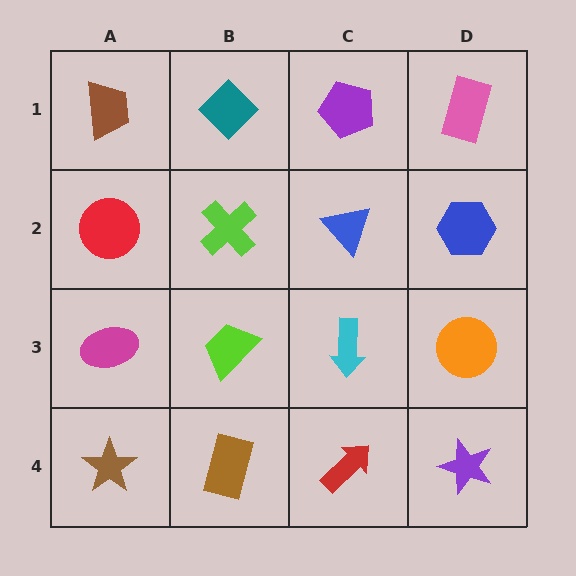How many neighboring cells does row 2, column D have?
3.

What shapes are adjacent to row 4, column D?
An orange circle (row 3, column D), a red arrow (row 4, column C).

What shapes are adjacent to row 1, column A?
A red circle (row 2, column A), a teal diamond (row 1, column B).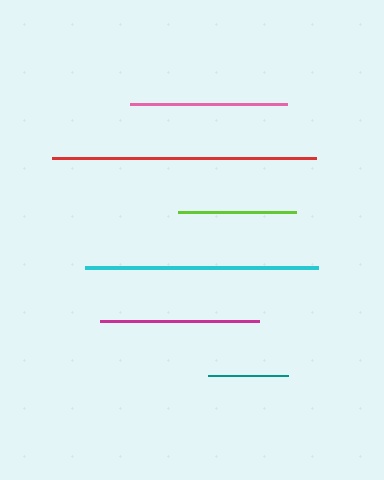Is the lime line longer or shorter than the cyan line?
The cyan line is longer than the lime line.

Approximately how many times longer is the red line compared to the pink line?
The red line is approximately 1.7 times the length of the pink line.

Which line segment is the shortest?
The teal line is the shortest at approximately 80 pixels.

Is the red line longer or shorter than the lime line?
The red line is longer than the lime line.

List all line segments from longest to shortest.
From longest to shortest: red, cyan, magenta, pink, lime, teal.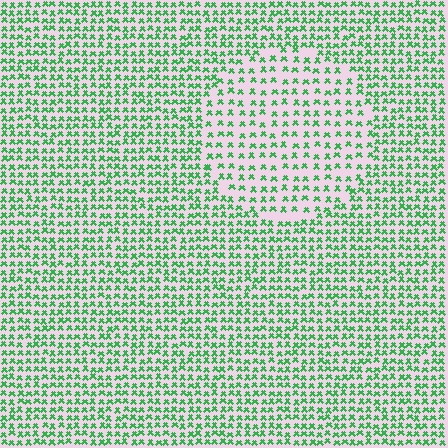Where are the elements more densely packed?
The elements are more densely packed outside the circle boundary.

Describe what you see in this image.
The image contains small green elements arranged at two different densities. A circle-shaped region is visible where the elements are less densely packed than the surrounding area.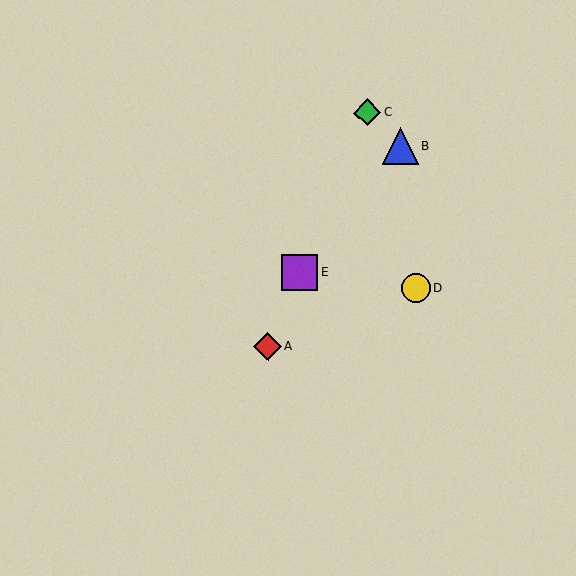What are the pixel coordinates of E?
Object E is at (300, 272).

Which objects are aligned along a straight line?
Objects A, C, E are aligned along a straight line.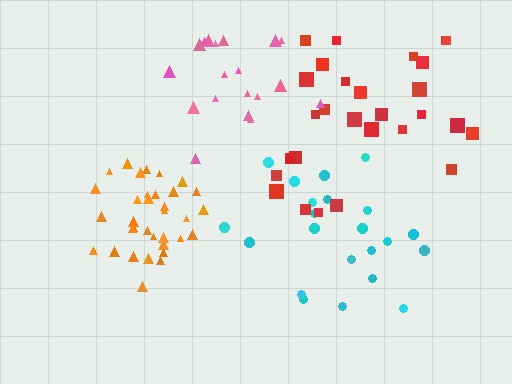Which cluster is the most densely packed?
Orange.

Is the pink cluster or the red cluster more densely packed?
Pink.